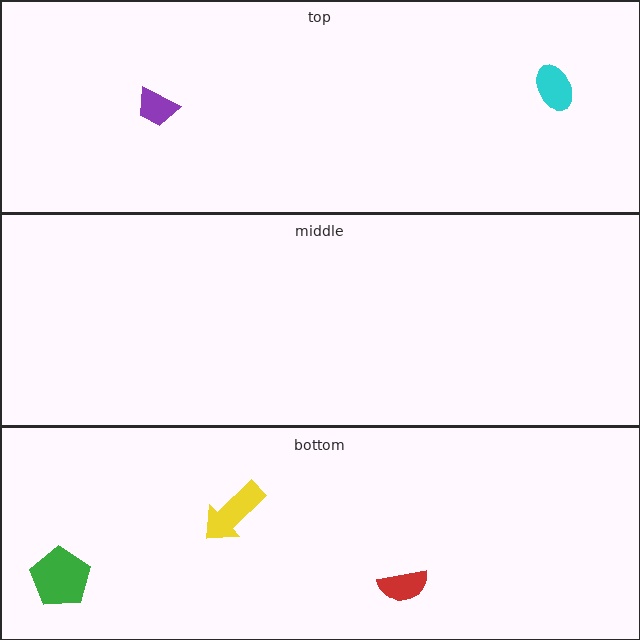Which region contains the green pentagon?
The bottom region.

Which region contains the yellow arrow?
The bottom region.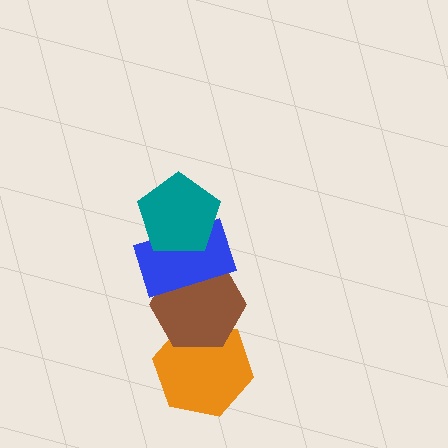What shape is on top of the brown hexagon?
The blue rectangle is on top of the brown hexagon.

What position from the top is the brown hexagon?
The brown hexagon is 3rd from the top.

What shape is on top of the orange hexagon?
The brown hexagon is on top of the orange hexagon.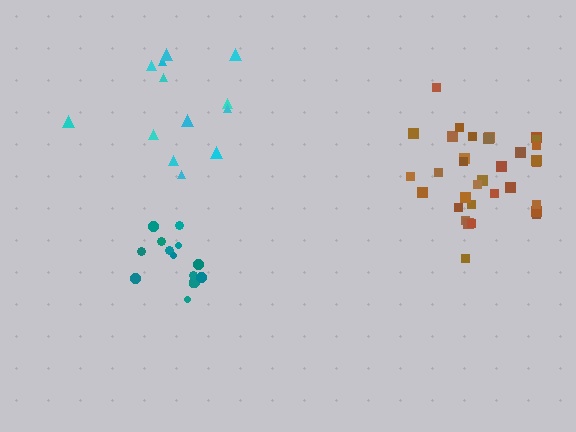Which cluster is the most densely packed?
Teal.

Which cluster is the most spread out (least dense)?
Cyan.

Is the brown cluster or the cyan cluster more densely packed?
Brown.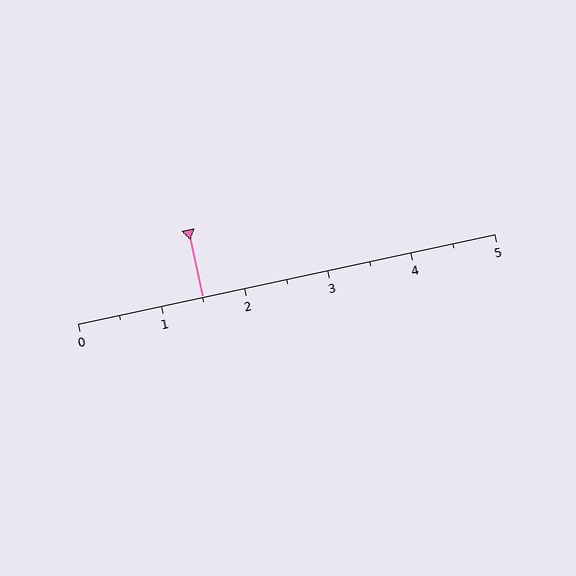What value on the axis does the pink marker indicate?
The marker indicates approximately 1.5.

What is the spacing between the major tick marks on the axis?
The major ticks are spaced 1 apart.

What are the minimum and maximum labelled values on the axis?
The axis runs from 0 to 5.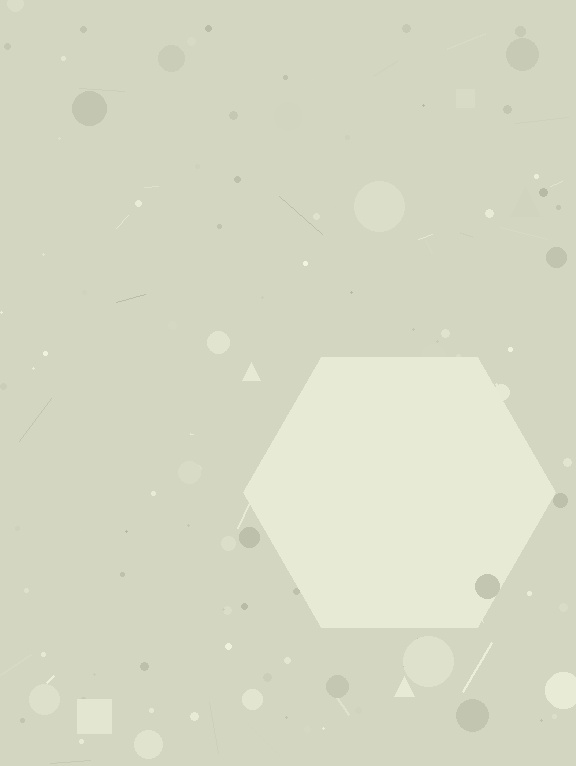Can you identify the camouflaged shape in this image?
The camouflaged shape is a hexagon.